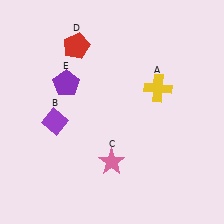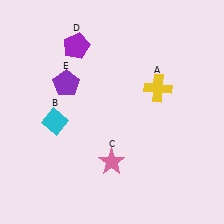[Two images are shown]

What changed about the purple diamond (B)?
In Image 1, B is purple. In Image 2, it changed to cyan.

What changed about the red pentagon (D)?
In Image 1, D is red. In Image 2, it changed to purple.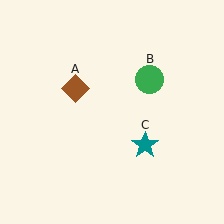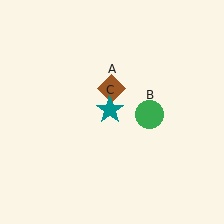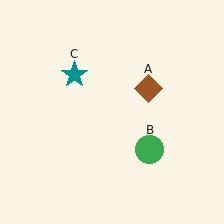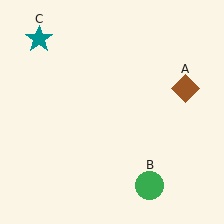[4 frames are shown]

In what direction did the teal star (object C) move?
The teal star (object C) moved up and to the left.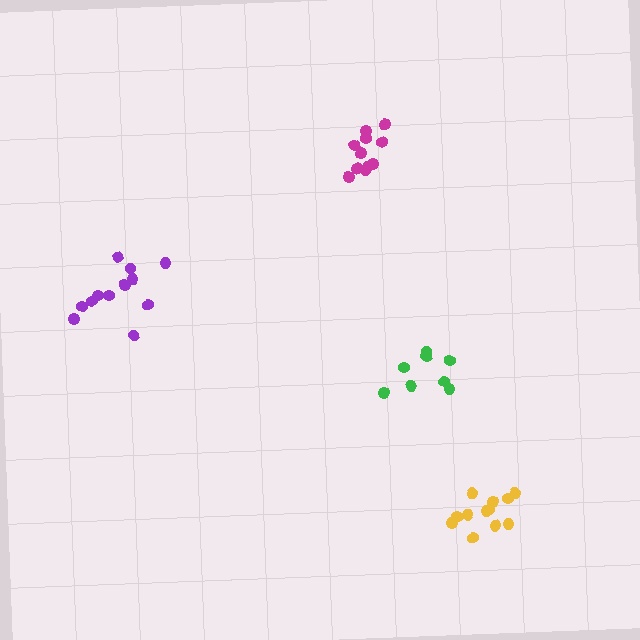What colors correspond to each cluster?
The clusters are colored: green, yellow, purple, magenta.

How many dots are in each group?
Group 1: 8 dots, Group 2: 12 dots, Group 3: 12 dots, Group 4: 11 dots (43 total).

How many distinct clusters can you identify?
There are 4 distinct clusters.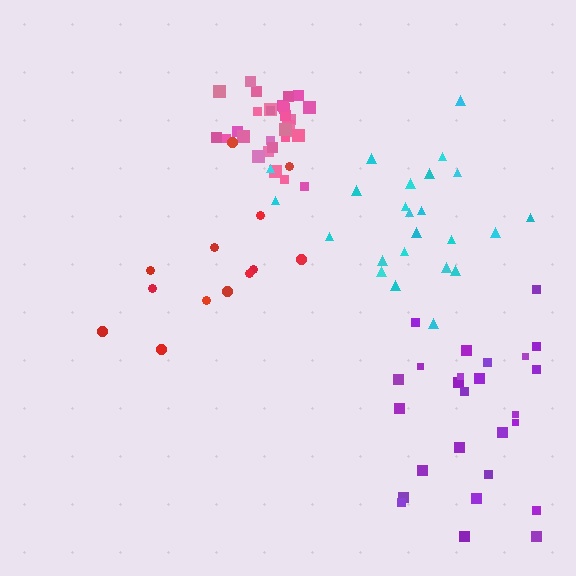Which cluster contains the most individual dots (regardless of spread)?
Pink (30).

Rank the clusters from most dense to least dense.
pink, purple, cyan, red.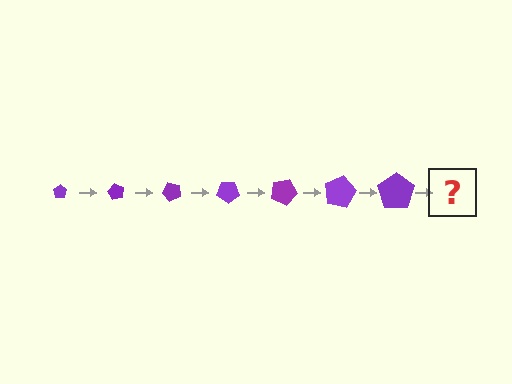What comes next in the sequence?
The next element should be a pentagon, larger than the previous one and rotated 420 degrees from the start.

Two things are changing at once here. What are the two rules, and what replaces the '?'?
The two rules are that the pentagon grows larger each step and it rotates 60 degrees each step. The '?' should be a pentagon, larger than the previous one and rotated 420 degrees from the start.